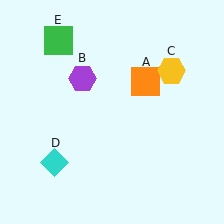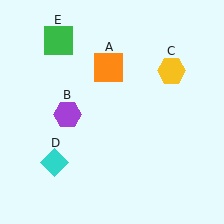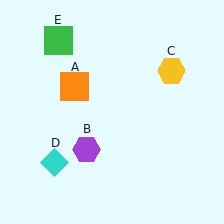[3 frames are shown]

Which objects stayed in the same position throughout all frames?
Yellow hexagon (object C) and cyan diamond (object D) and green square (object E) remained stationary.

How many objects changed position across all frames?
2 objects changed position: orange square (object A), purple hexagon (object B).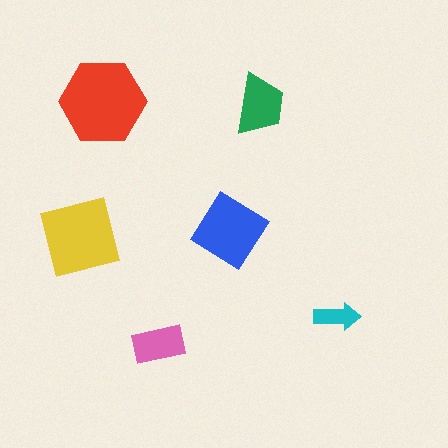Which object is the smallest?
The cyan arrow.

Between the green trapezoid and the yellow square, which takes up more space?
The yellow square.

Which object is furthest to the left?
The yellow square is leftmost.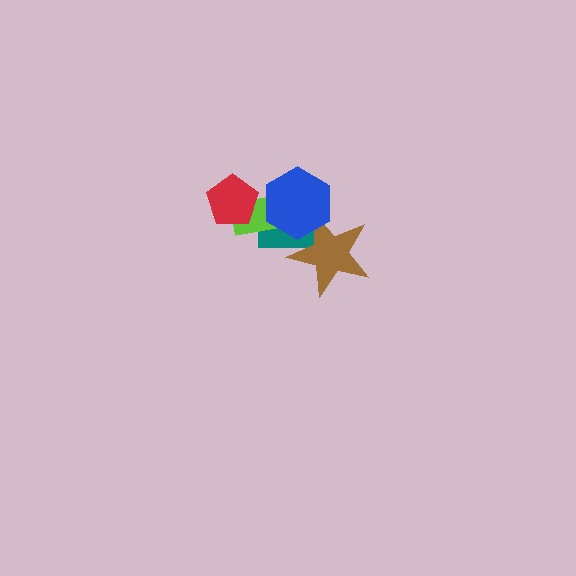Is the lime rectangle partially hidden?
Yes, it is partially covered by another shape.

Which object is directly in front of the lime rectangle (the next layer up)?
The red pentagon is directly in front of the lime rectangle.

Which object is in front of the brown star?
The blue hexagon is in front of the brown star.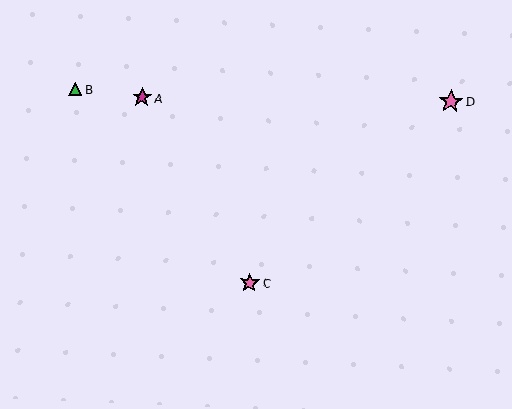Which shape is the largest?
The pink star (labeled D) is the largest.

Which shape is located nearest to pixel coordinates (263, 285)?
The pink star (labeled C) at (250, 283) is nearest to that location.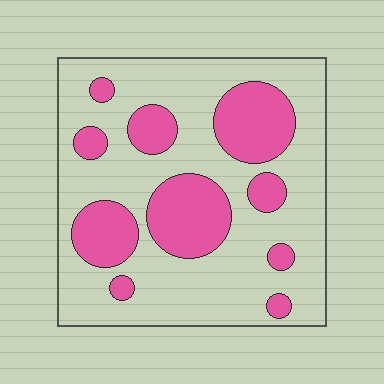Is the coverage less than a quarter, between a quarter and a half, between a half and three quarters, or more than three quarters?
Between a quarter and a half.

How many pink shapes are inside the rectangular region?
10.